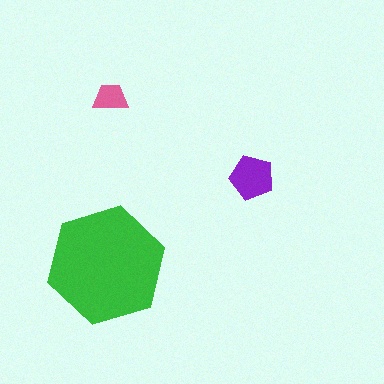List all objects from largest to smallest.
The green hexagon, the purple pentagon, the pink trapezoid.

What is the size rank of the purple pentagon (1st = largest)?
2nd.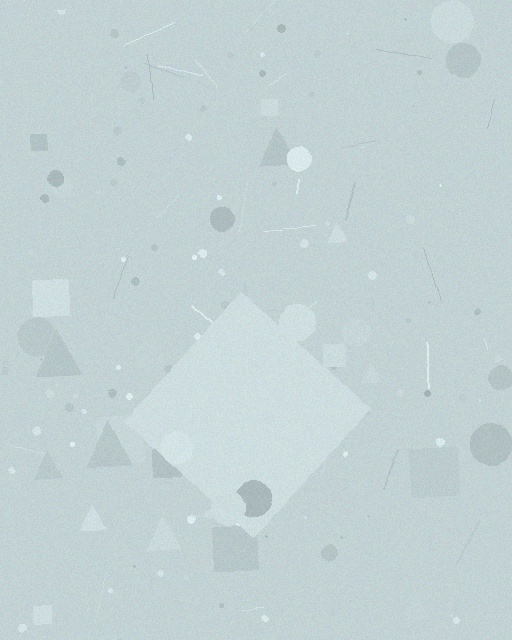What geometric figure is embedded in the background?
A diamond is embedded in the background.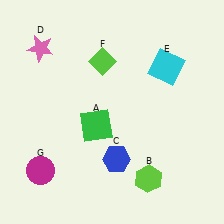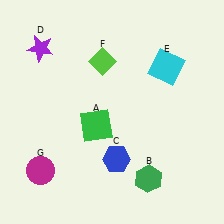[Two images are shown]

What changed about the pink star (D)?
In Image 1, D is pink. In Image 2, it changed to purple.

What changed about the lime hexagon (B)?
In Image 1, B is lime. In Image 2, it changed to green.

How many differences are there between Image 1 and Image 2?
There are 2 differences between the two images.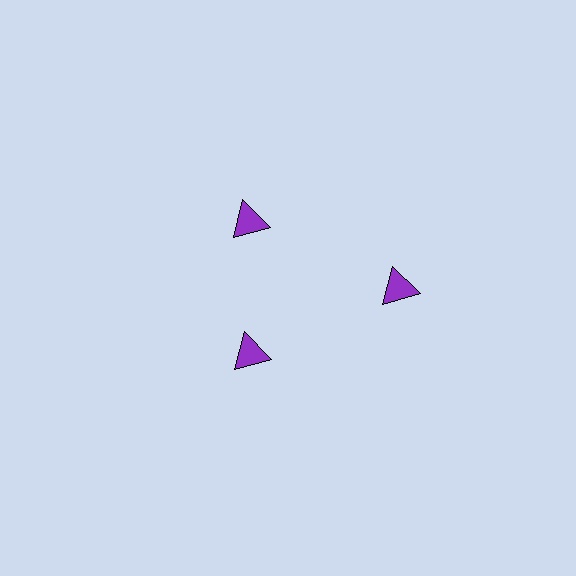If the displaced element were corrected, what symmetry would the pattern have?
It would have 3-fold rotational symmetry — the pattern would map onto itself every 120 degrees.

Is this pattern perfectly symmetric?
No. The 3 purple triangles are arranged in a ring, but one element near the 3 o'clock position is pushed outward from the center, breaking the 3-fold rotational symmetry.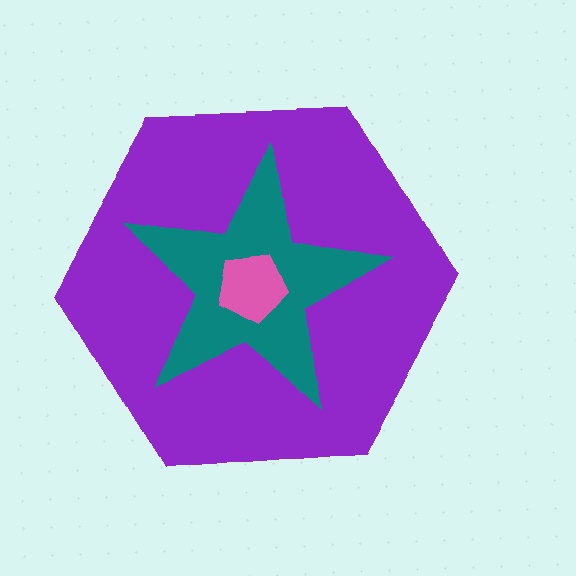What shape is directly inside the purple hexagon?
The teal star.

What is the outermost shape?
The purple hexagon.